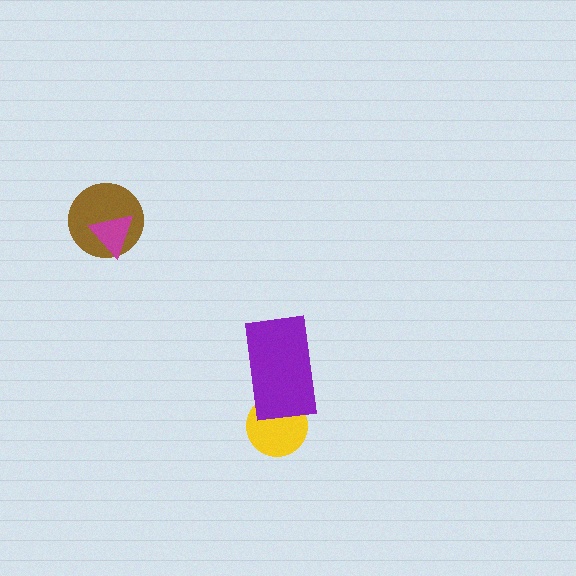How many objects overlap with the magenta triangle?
1 object overlaps with the magenta triangle.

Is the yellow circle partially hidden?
Yes, it is partially covered by another shape.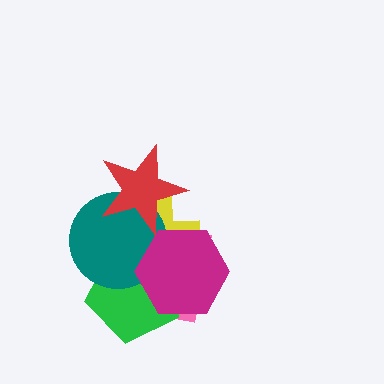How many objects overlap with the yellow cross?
5 objects overlap with the yellow cross.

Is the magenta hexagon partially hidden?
No, no other shape covers it.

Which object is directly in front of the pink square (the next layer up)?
The yellow cross is directly in front of the pink square.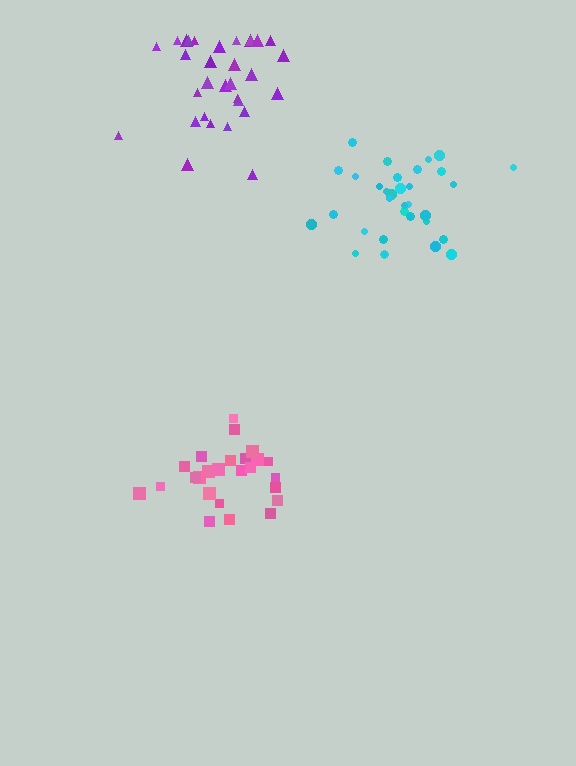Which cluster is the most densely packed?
Pink.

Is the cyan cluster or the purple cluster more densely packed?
Cyan.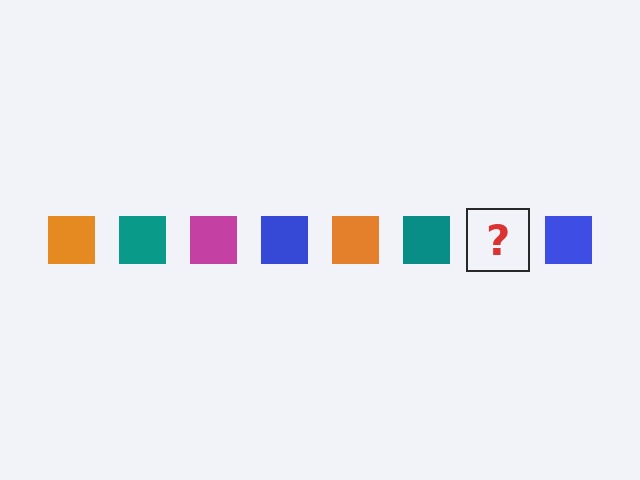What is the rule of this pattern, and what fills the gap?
The rule is that the pattern cycles through orange, teal, magenta, blue squares. The gap should be filled with a magenta square.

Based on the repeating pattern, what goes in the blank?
The blank should be a magenta square.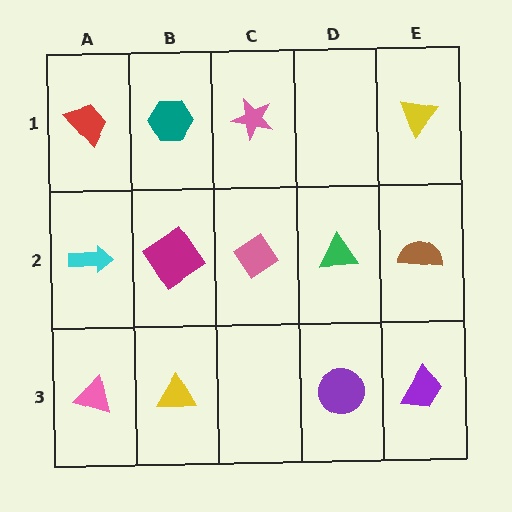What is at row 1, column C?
A pink star.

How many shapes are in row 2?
5 shapes.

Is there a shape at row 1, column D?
No, that cell is empty.